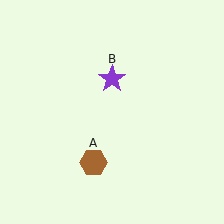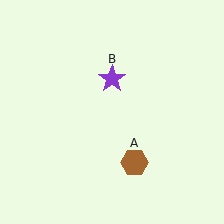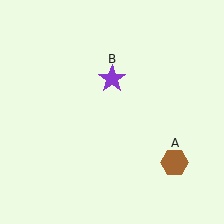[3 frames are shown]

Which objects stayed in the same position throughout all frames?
Purple star (object B) remained stationary.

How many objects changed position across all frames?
1 object changed position: brown hexagon (object A).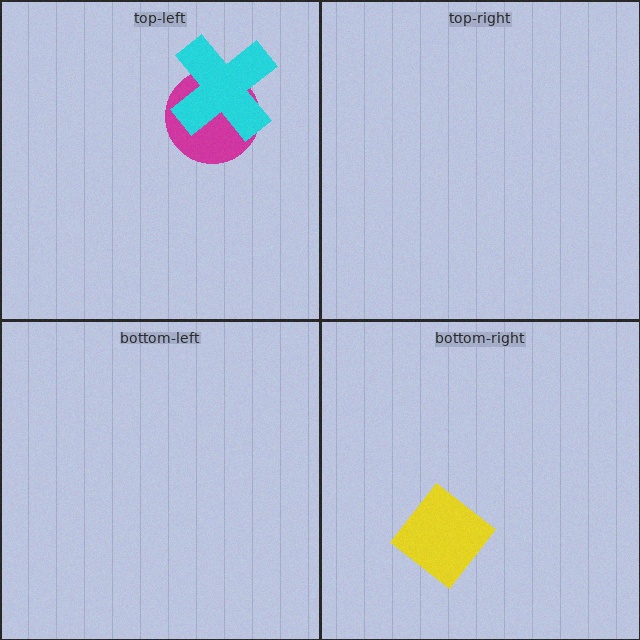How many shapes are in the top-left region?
2.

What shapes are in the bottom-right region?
The yellow diamond.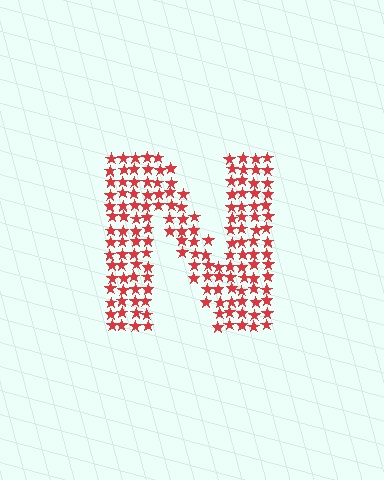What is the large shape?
The large shape is the letter N.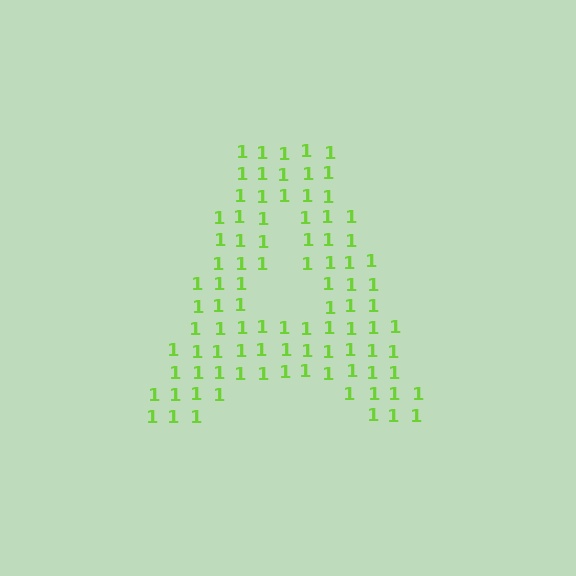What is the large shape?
The large shape is the letter A.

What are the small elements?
The small elements are digit 1's.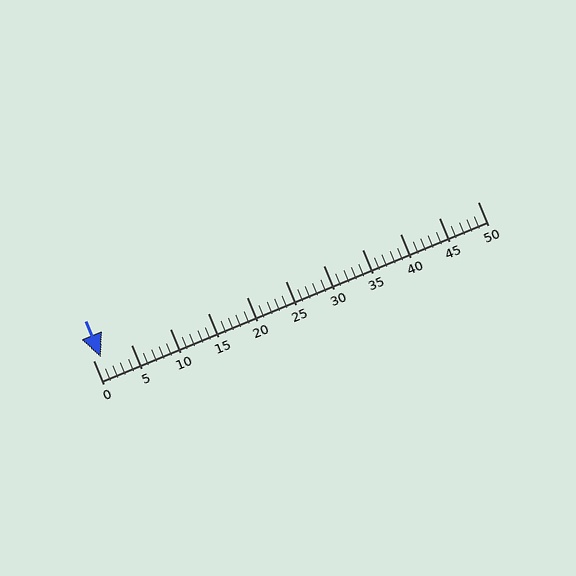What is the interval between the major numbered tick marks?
The major tick marks are spaced 5 units apart.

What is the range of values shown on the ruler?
The ruler shows values from 0 to 50.